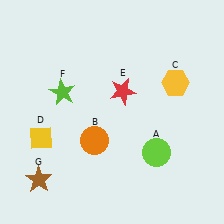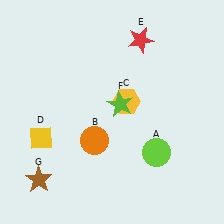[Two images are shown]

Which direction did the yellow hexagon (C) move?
The yellow hexagon (C) moved left.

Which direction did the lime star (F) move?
The lime star (F) moved right.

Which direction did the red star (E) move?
The red star (E) moved up.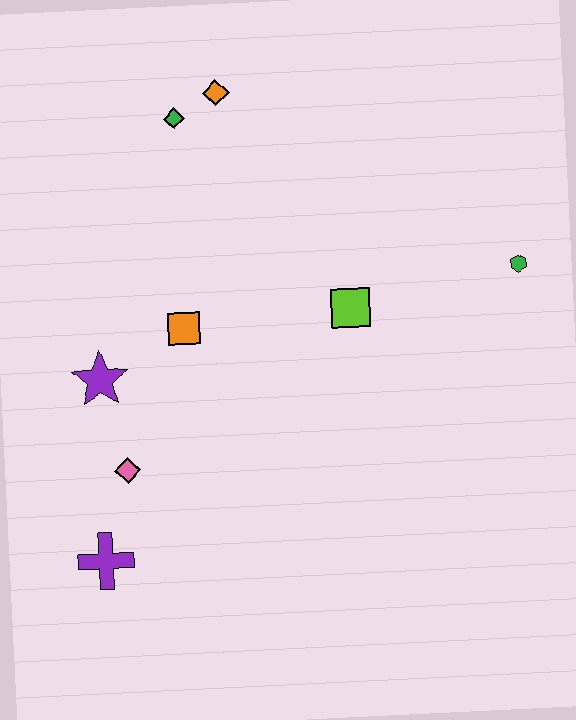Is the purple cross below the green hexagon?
Yes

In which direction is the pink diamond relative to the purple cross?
The pink diamond is above the purple cross.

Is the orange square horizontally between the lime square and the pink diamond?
Yes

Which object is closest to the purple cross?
The pink diamond is closest to the purple cross.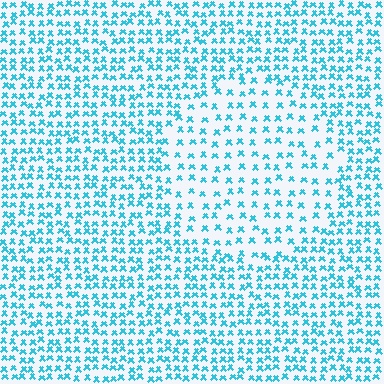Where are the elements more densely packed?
The elements are more densely packed outside the circle boundary.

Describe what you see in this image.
The image contains small cyan elements arranged at two different densities. A circle-shaped region is visible where the elements are less densely packed than the surrounding area.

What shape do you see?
I see a circle.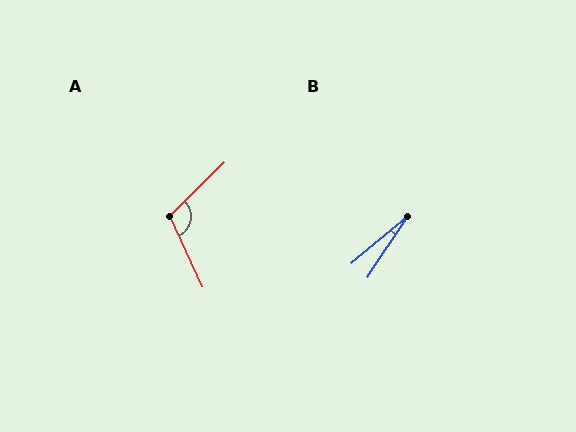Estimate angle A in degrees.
Approximately 109 degrees.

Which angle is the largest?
A, at approximately 109 degrees.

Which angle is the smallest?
B, at approximately 16 degrees.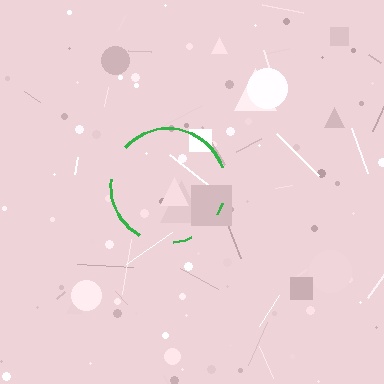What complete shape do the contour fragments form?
The contour fragments form a circle.